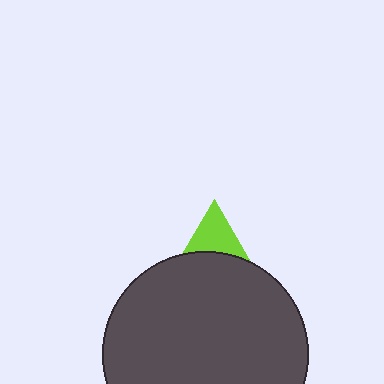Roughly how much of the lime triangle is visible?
A small part of it is visible (roughly 31%).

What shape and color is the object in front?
The object in front is a dark gray circle.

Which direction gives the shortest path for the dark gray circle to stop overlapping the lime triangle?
Moving down gives the shortest separation.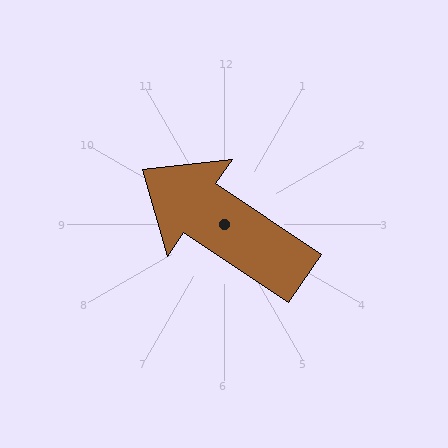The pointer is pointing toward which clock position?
Roughly 10 o'clock.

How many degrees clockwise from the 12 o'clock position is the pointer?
Approximately 304 degrees.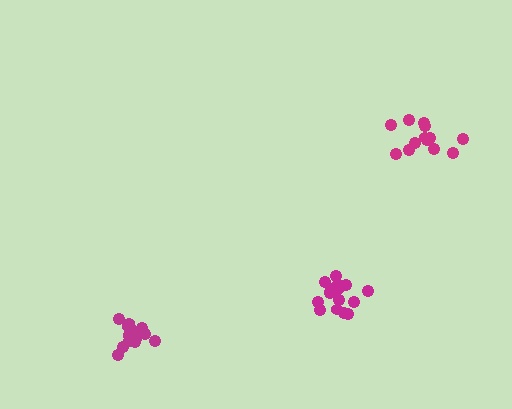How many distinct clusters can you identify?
There are 3 distinct clusters.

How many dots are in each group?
Group 1: 17 dots, Group 2: 17 dots, Group 3: 13 dots (47 total).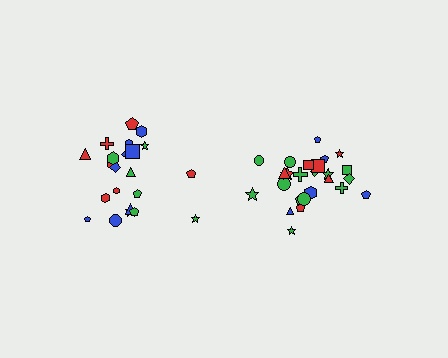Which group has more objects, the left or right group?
The right group.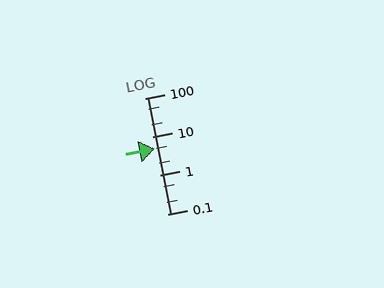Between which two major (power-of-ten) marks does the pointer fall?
The pointer is between 1 and 10.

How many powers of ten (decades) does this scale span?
The scale spans 3 decades, from 0.1 to 100.